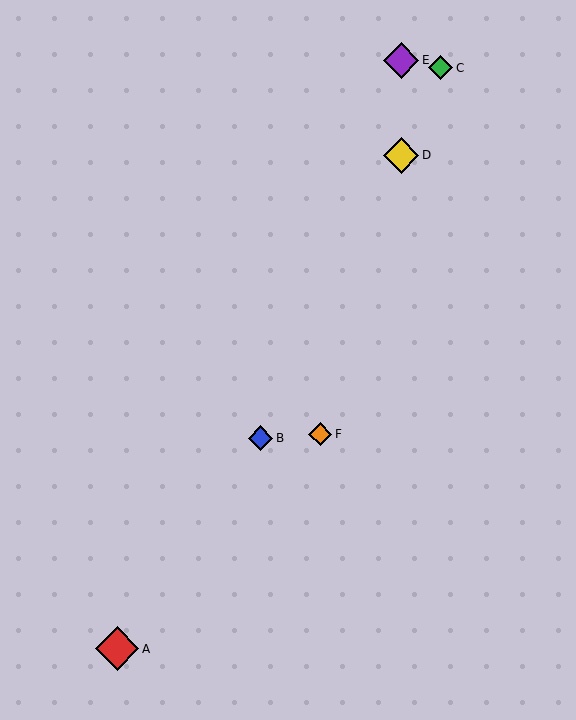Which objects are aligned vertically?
Objects D, E are aligned vertically.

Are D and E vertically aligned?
Yes, both are at x≈401.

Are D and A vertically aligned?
No, D is at x≈401 and A is at x≈117.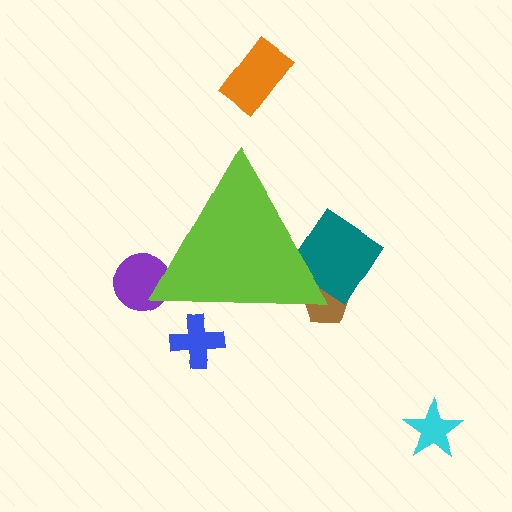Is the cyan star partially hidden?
No, the cyan star is fully visible.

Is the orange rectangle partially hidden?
No, the orange rectangle is fully visible.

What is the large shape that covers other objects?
A lime triangle.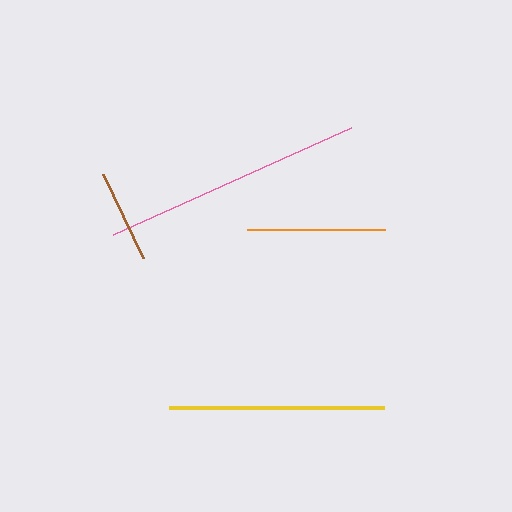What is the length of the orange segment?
The orange segment is approximately 138 pixels long.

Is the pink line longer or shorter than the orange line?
The pink line is longer than the orange line.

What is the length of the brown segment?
The brown segment is approximately 93 pixels long.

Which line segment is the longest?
The pink line is the longest at approximately 261 pixels.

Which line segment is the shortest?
The brown line is the shortest at approximately 93 pixels.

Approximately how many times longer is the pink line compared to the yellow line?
The pink line is approximately 1.2 times the length of the yellow line.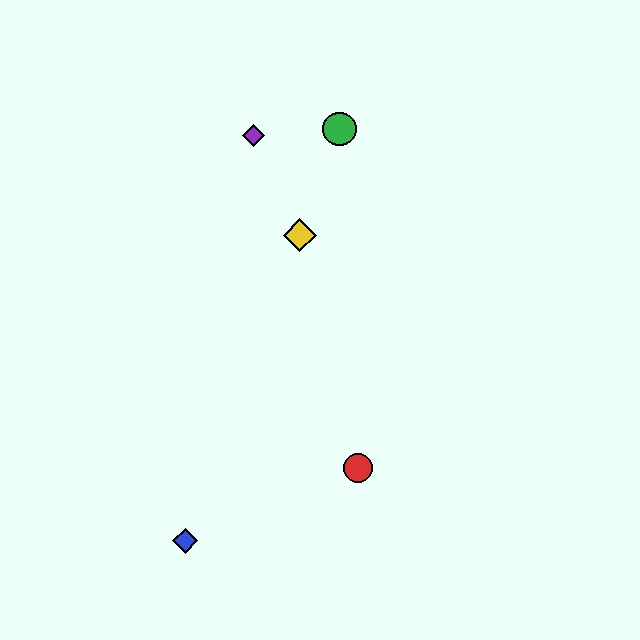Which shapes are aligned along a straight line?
The blue diamond, the green circle, the yellow diamond are aligned along a straight line.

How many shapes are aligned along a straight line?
3 shapes (the blue diamond, the green circle, the yellow diamond) are aligned along a straight line.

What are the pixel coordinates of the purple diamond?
The purple diamond is at (254, 136).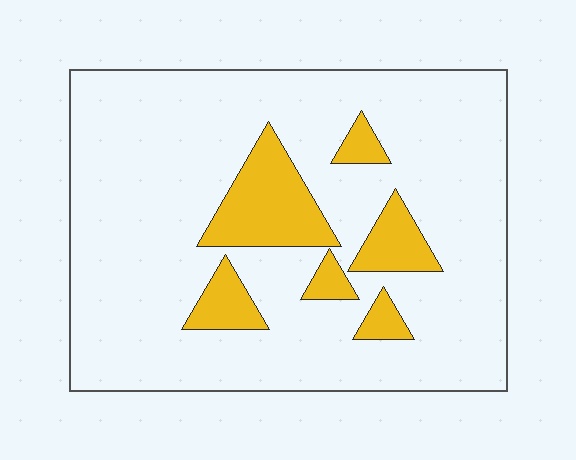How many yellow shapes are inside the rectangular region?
6.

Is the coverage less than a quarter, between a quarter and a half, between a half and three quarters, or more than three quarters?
Less than a quarter.